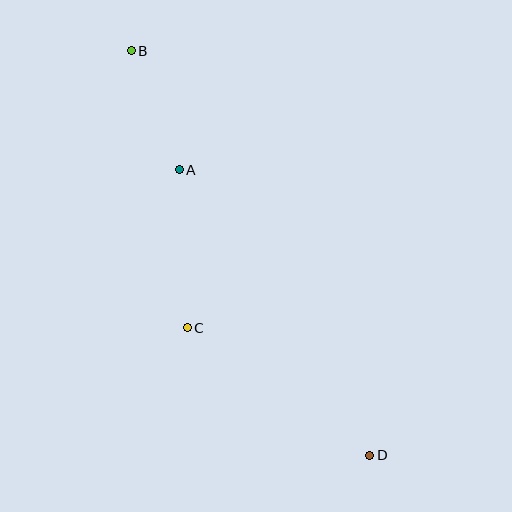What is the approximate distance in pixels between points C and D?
The distance between C and D is approximately 223 pixels.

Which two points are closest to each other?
Points A and B are closest to each other.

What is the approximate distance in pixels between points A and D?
The distance between A and D is approximately 343 pixels.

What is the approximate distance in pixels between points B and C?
The distance between B and C is approximately 283 pixels.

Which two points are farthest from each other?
Points B and D are farthest from each other.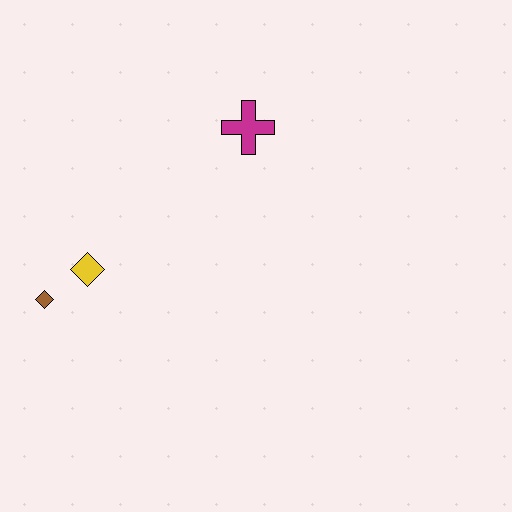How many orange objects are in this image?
There are no orange objects.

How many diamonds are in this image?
There are 2 diamonds.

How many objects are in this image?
There are 3 objects.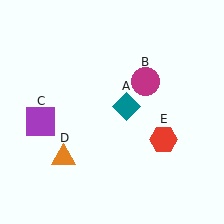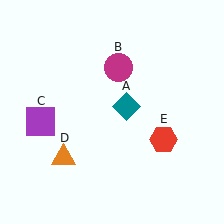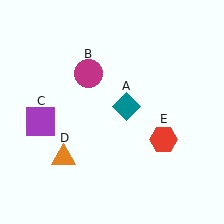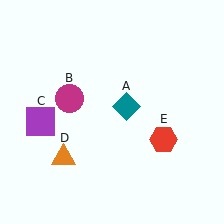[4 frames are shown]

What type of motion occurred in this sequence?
The magenta circle (object B) rotated counterclockwise around the center of the scene.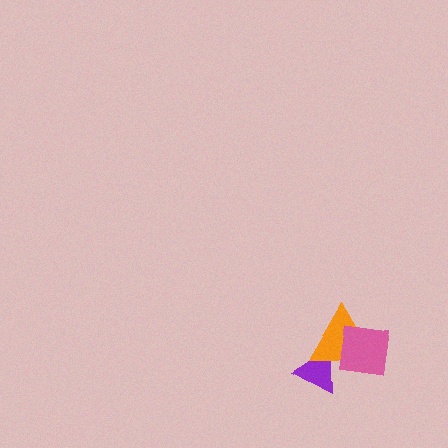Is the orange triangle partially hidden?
Yes, it is partially covered by another shape.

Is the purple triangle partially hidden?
Yes, it is partially covered by another shape.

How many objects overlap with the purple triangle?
2 objects overlap with the purple triangle.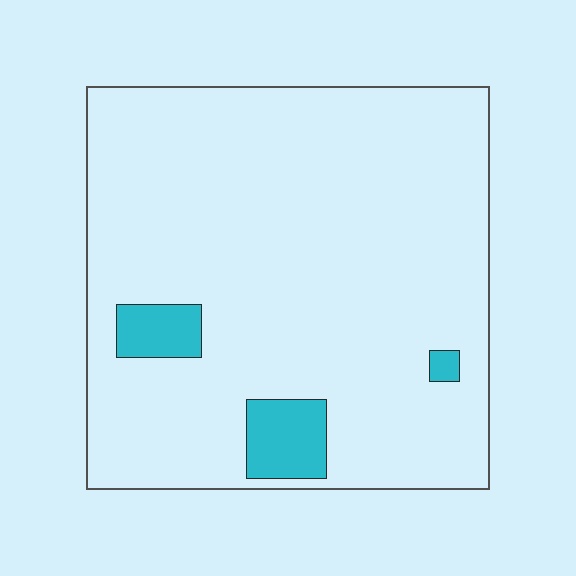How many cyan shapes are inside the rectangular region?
3.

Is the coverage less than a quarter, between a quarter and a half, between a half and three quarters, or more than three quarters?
Less than a quarter.